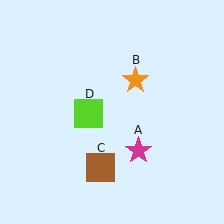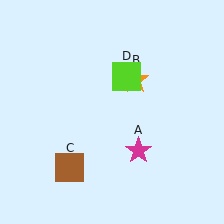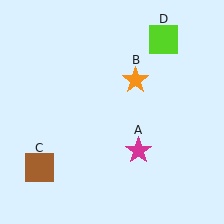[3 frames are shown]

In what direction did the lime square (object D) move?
The lime square (object D) moved up and to the right.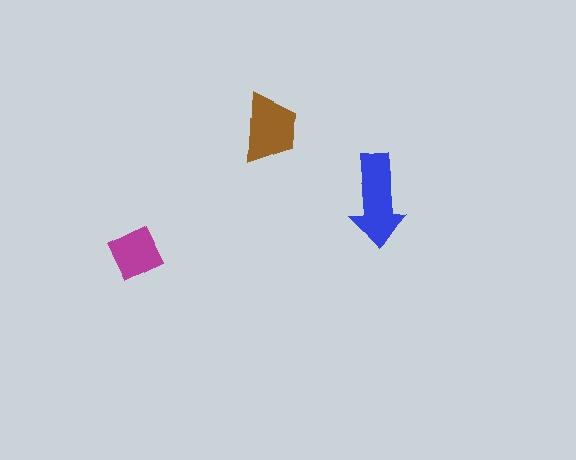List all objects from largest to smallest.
The blue arrow, the brown trapezoid, the magenta square.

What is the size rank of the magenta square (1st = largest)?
3rd.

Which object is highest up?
The brown trapezoid is topmost.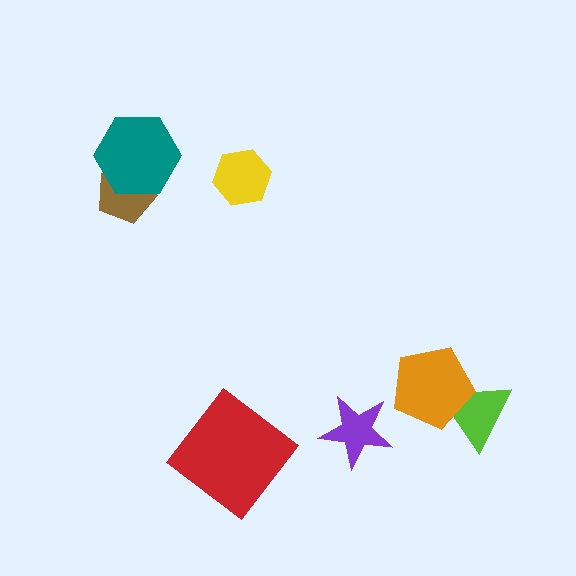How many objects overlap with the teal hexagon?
1 object overlaps with the teal hexagon.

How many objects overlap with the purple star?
0 objects overlap with the purple star.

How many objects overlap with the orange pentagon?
1 object overlaps with the orange pentagon.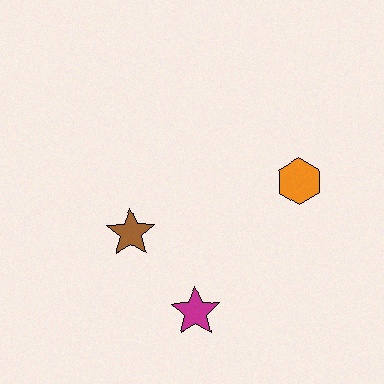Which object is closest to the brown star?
The magenta star is closest to the brown star.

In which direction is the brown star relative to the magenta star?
The brown star is above the magenta star.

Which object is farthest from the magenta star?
The orange hexagon is farthest from the magenta star.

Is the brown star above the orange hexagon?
No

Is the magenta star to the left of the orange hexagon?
Yes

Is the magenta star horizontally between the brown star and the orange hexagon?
Yes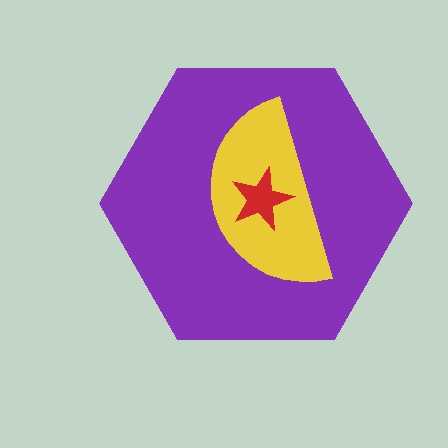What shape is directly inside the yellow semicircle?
The red star.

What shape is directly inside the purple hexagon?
The yellow semicircle.